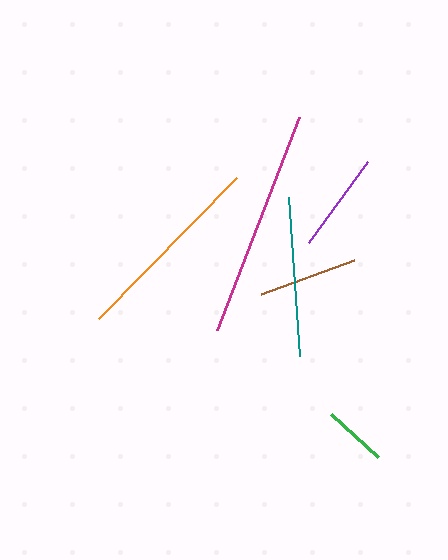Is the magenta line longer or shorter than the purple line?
The magenta line is longer than the purple line.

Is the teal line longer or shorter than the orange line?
The orange line is longer than the teal line.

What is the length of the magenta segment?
The magenta segment is approximately 228 pixels long.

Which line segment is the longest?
The magenta line is the longest at approximately 228 pixels.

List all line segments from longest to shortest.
From longest to shortest: magenta, orange, teal, purple, brown, green.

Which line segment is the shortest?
The green line is the shortest at approximately 64 pixels.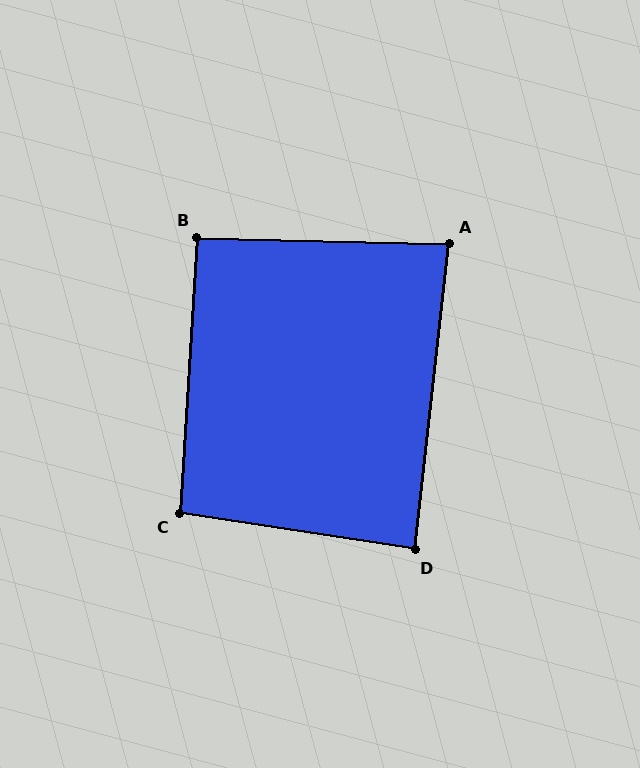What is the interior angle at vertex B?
Approximately 92 degrees (approximately right).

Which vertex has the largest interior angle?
C, at approximately 95 degrees.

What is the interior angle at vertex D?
Approximately 88 degrees (approximately right).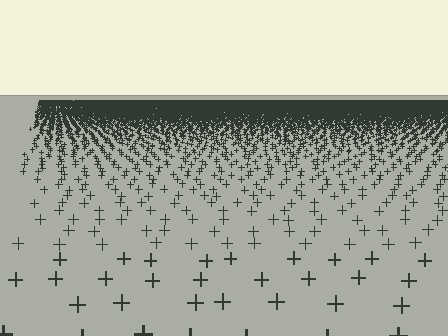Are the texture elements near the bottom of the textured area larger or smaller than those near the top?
Larger. Near the bottom, elements are closer to the viewer and appear at a bigger on-screen size.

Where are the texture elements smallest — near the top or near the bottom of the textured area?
Near the top.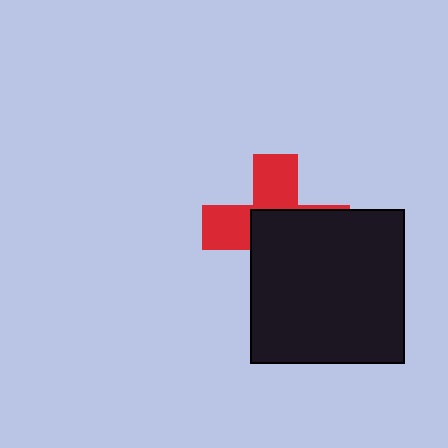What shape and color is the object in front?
The object in front is a black square.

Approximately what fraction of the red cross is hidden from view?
Roughly 57% of the red cross is hidden behind the black square.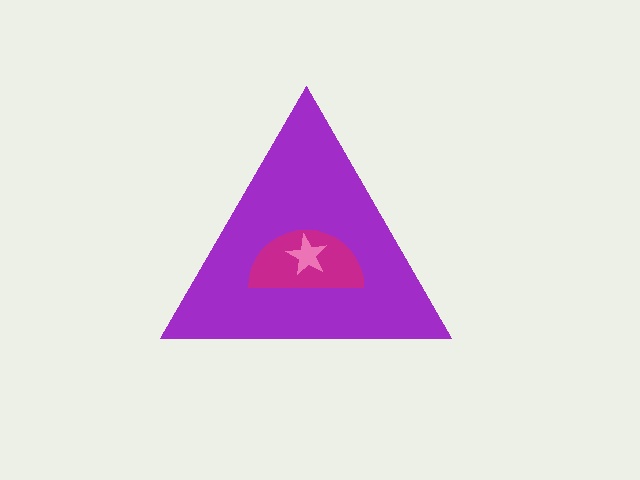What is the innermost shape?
The pink star.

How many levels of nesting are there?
3.